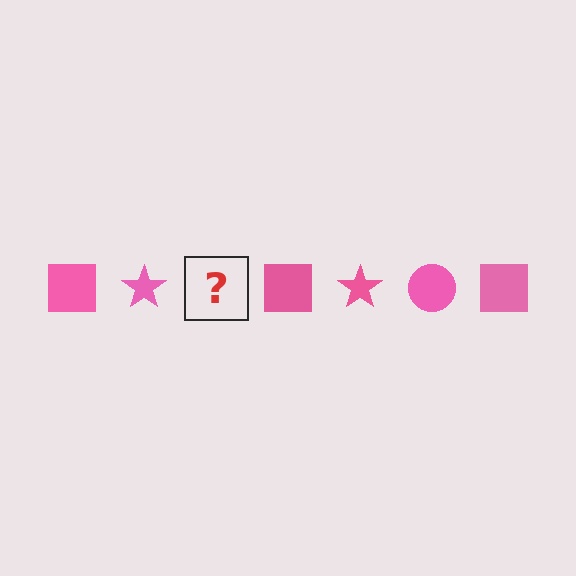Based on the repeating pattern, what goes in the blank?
The blank should be a pink circle.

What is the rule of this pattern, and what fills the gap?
The rule is that the pattern cycles through square, star, circle shapes in pink. The gap should be filled with a pink circle.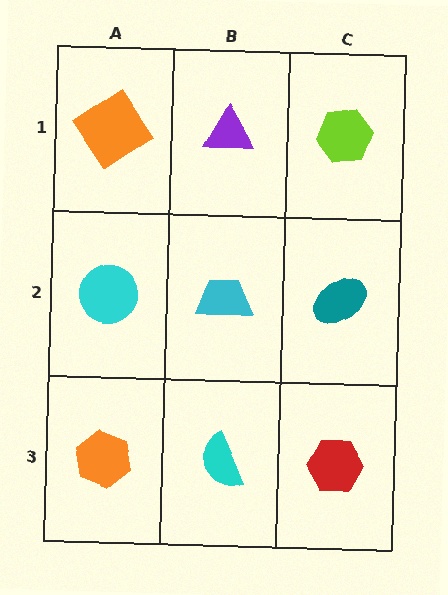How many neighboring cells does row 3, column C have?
2.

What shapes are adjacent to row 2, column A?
An orange diamond (row 1, column A), an orange hexagon (row 3, column A), a cyan trapezoid (row 2, column B).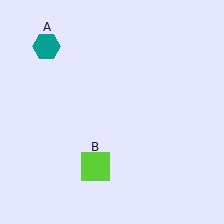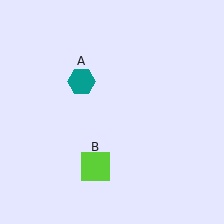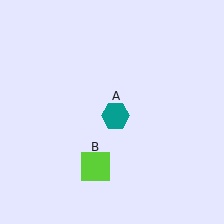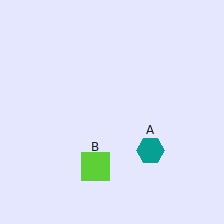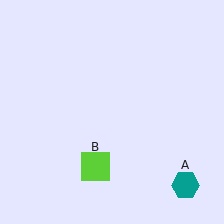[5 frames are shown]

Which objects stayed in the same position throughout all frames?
Lime square (object B) remained stationary.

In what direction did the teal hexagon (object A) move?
The teal hexagon (object A) moved down and to the right.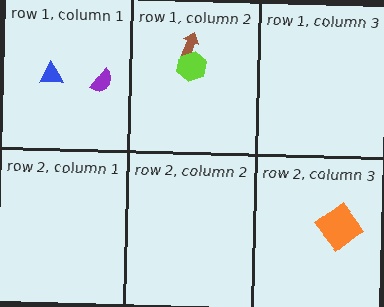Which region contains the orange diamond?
The row 2, column 3 region.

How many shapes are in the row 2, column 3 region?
1.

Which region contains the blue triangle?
The row 1, column 1 region.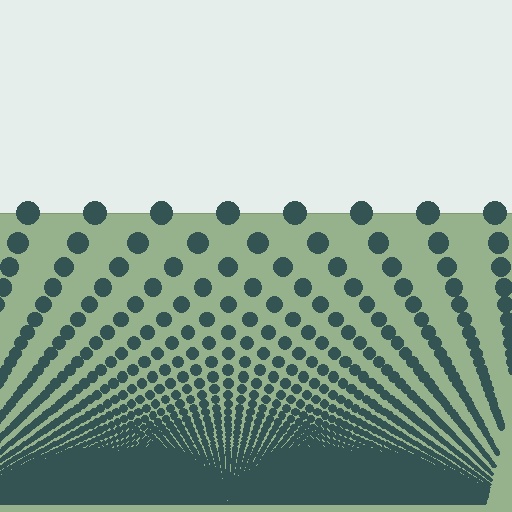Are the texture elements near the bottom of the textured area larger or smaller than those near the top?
Smaller. The gradient is inverted — elements near the bottom are smaller and denser.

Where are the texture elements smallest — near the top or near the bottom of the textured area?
Near the bottom.